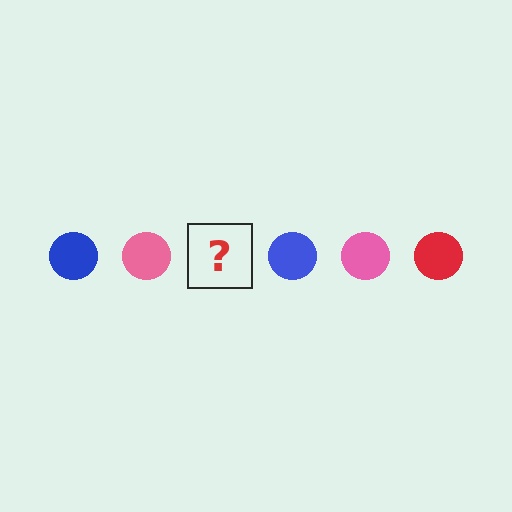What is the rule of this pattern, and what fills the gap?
The rule is that the pattern cycles through blue, pink, red circles. The gap should be filled with a red circle.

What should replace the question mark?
The question mark should be replaced with a red circle.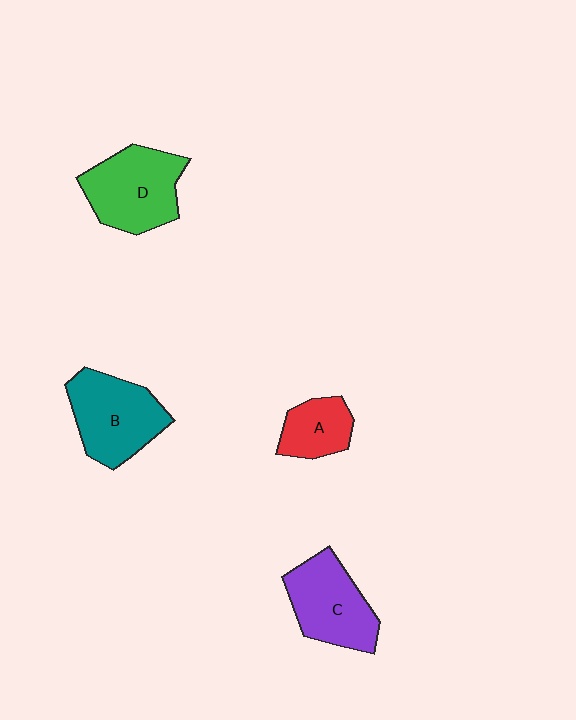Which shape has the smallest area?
Shape A (red).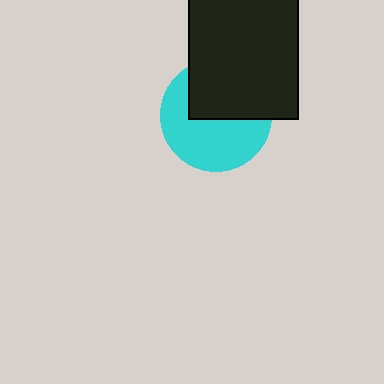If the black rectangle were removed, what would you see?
You would see the complete cyan circle.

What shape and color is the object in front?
The object in front is a black rectangle.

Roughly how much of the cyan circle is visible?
About half of it is visible (roughly 56%).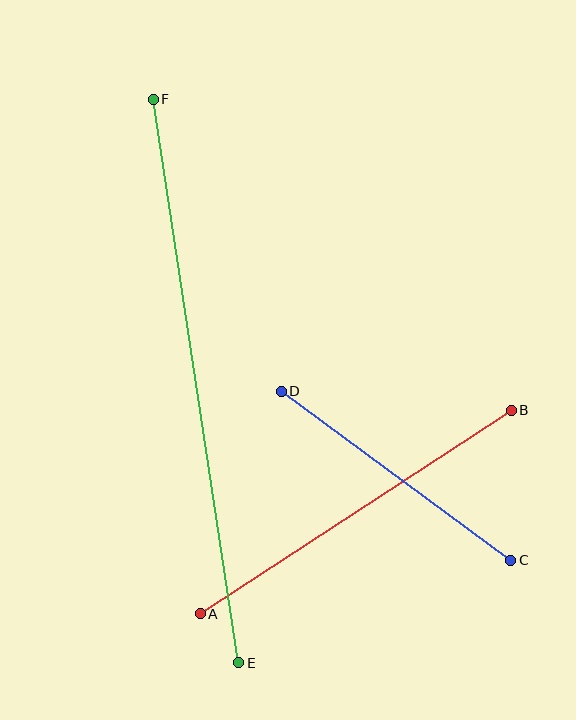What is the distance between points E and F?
The distance is approximately 570 pixels.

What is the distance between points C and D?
The distance is approximately 285 pixels.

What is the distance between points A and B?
The distance is approximately 372 pixels.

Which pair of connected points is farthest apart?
Points E and F are farthest apart.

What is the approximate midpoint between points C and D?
The midpoint is at approximately (396, 476) pixels.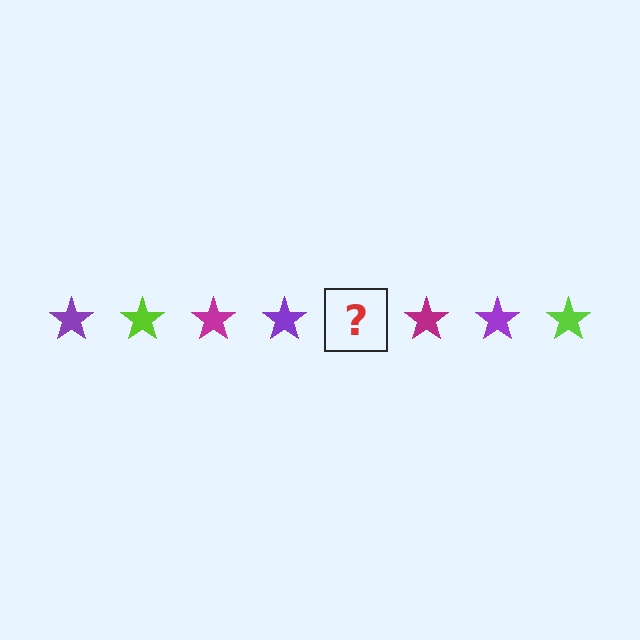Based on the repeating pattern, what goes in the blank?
The blank should be a lime star.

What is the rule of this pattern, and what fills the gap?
The rule is that the pattern cycles through purple, lime, magenta stars. The gap should be filled with a lime star.